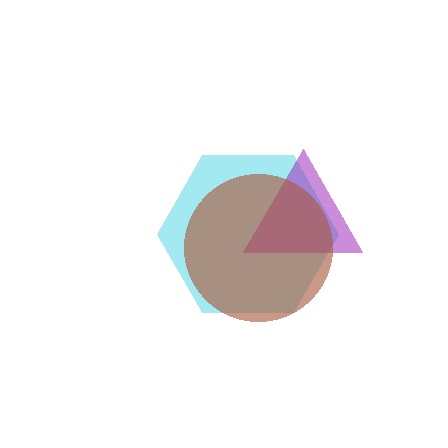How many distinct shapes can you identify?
There are 3 distinct shapes: a cyan hexagon, a purple triangle, a brown circle.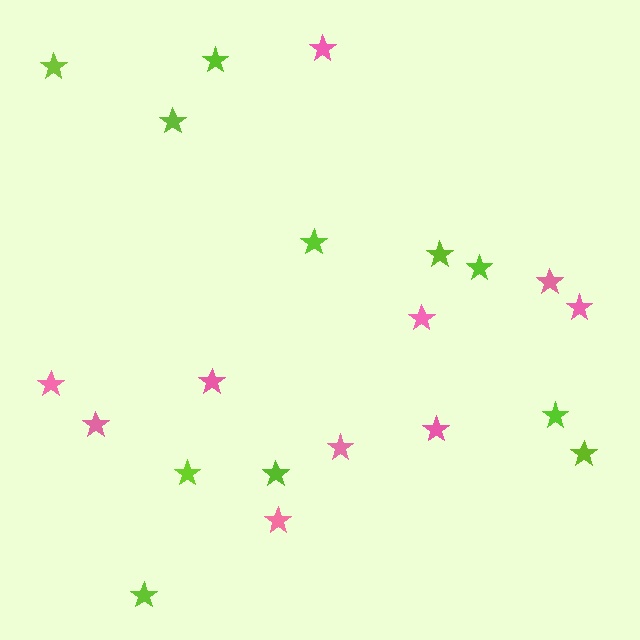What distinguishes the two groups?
There are 2 groups: one group of lime stars (11) and one group of pink stars (10).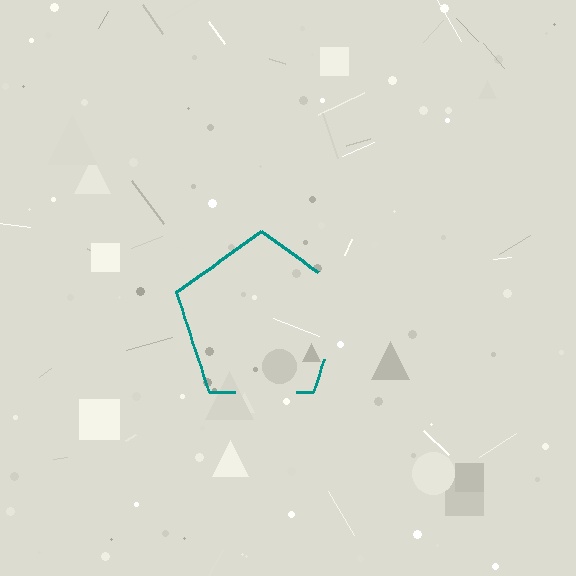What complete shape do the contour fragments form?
The contour fragments form a pentagon.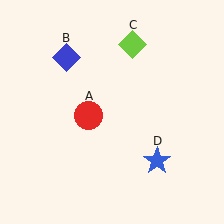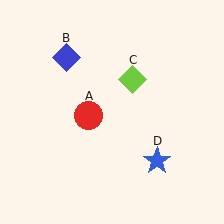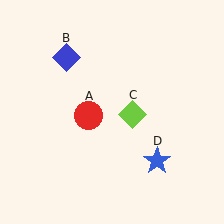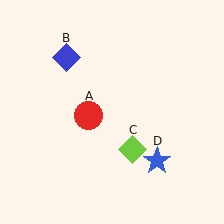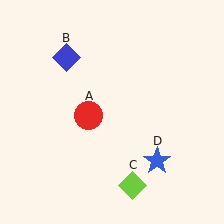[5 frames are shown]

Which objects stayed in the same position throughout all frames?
Red circle (object A) and blue diamond (object B) and blue star (object D) remained stationary.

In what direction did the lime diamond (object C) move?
The lime diamond (object C) moved down.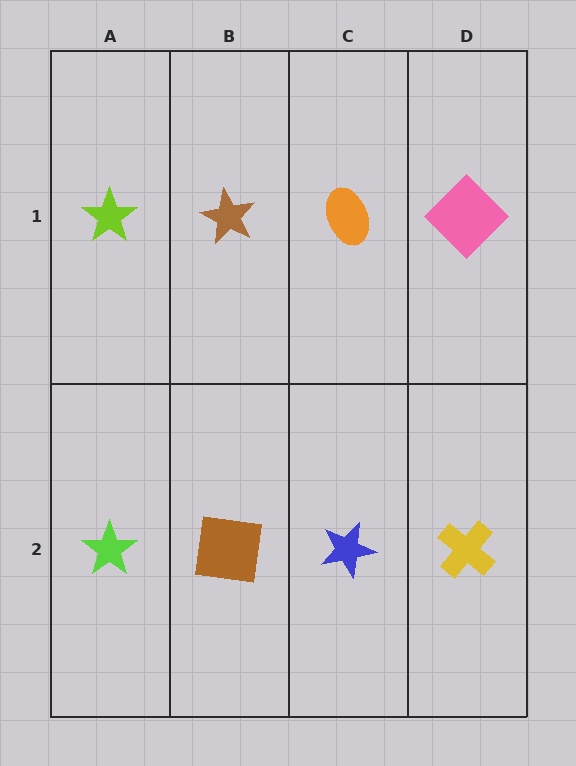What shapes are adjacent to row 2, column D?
A pink diamond (row 1, column D), a blue star (row 2, column C).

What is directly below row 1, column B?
A brown square.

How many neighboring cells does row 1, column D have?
2.